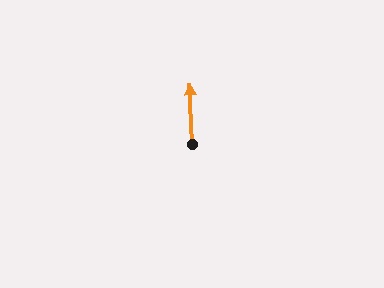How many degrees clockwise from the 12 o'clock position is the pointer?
Approximately 358 degrees.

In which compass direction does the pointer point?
North.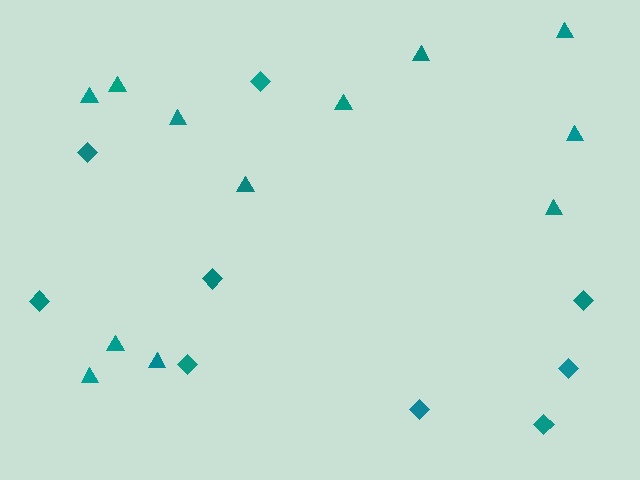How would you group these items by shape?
There are 2 groups: one group of triangles (12) and one group of diamonds (9).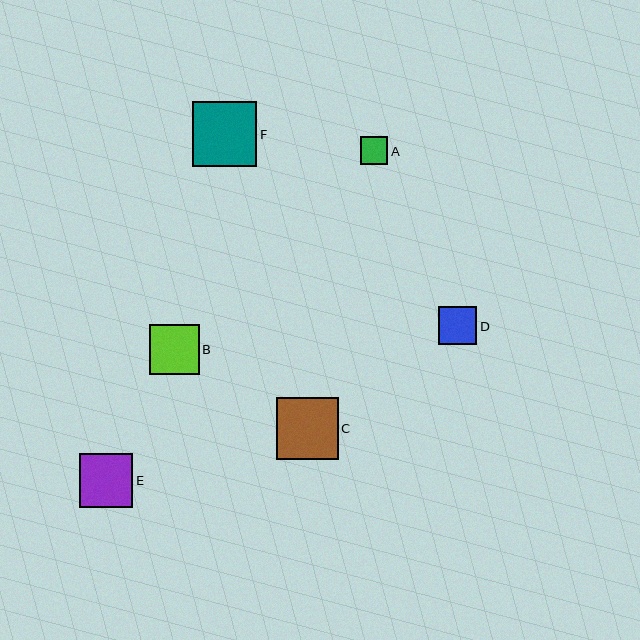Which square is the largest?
Square F is the largest with a size of approximately 65 pixels.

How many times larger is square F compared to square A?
Square F is approximately 2.3 times the size of square A.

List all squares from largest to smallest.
From largest to smallest: F, C, E, B, D, A.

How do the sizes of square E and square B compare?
Square E and square B are approximately the same size.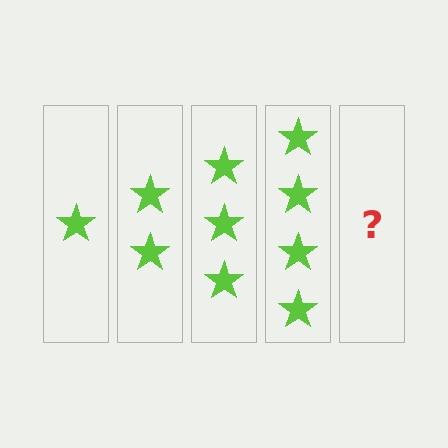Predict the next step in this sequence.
The next step is 5 stars.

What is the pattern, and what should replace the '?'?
The pattern is that each step adds one more star. The '?' should be 5 stars.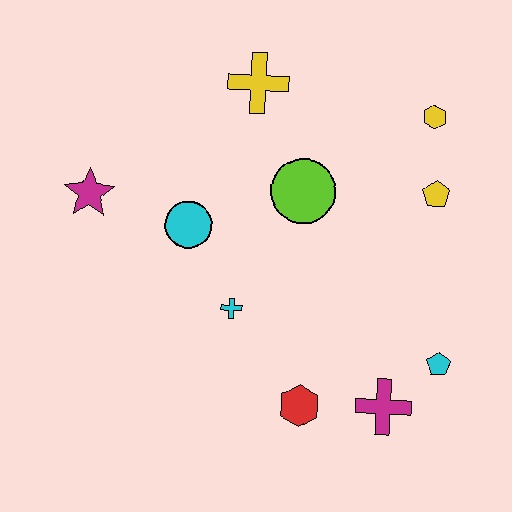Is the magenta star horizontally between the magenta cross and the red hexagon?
No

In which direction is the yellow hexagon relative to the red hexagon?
The yellow hexagon is above the red hexagon.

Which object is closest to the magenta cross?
The cyan pentagon is closest to the magenta cross.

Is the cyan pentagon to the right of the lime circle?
Yes